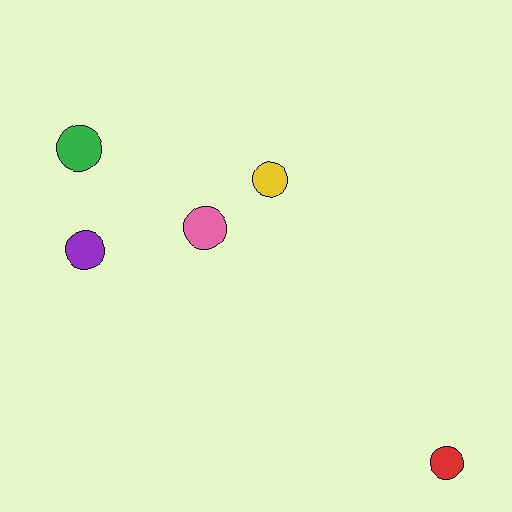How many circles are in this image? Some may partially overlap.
There are 5 circles.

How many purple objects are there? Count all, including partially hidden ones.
There is 1 purple object.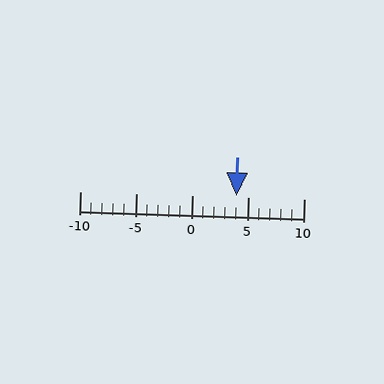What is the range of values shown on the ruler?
The ruler shows values from -10 to 10.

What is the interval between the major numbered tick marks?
The major tick marks are spaced 5 units apart.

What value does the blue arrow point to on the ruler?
The blue arrow points to approximately 4.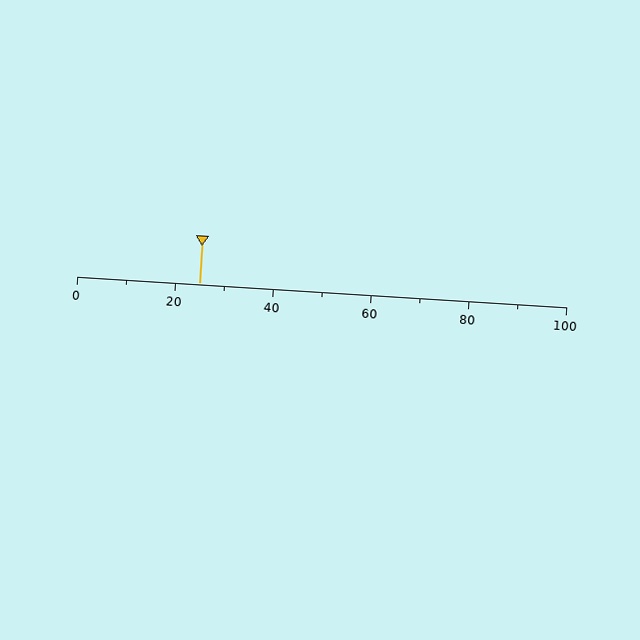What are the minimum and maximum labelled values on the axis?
The axis runs from 0 to 100.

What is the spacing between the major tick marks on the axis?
The major ticks are spaced 20 apart.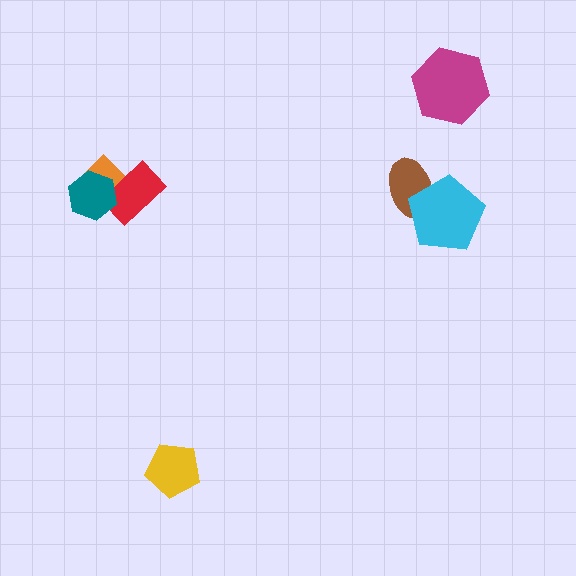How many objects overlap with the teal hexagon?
2 objects overlap with the teal hexagon.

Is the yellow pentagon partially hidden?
No, no other shape covers it.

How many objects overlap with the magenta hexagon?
0 objects overlap with the magenta hexagon.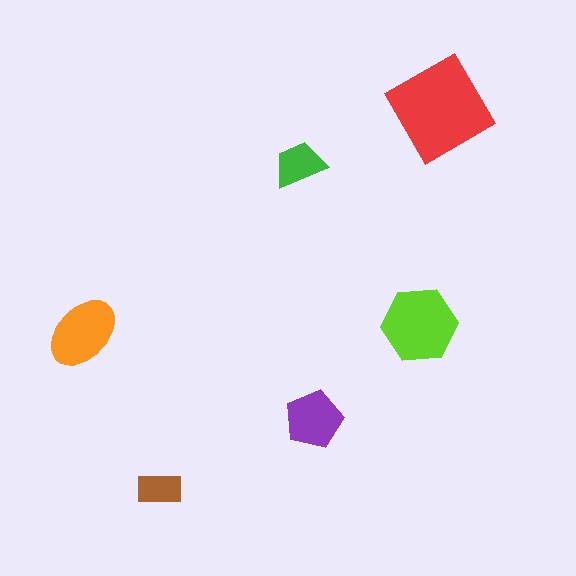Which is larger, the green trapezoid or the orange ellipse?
The orange ellipse.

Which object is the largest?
The red diamond.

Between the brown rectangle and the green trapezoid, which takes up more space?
The green trapezoid.